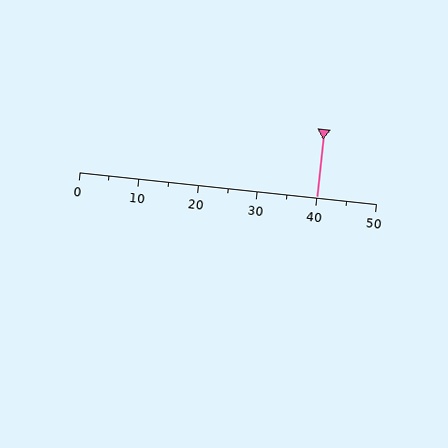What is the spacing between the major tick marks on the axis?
The major ticks are spaced 10 apart.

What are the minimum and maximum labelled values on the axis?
The axis runs from 0 to 50.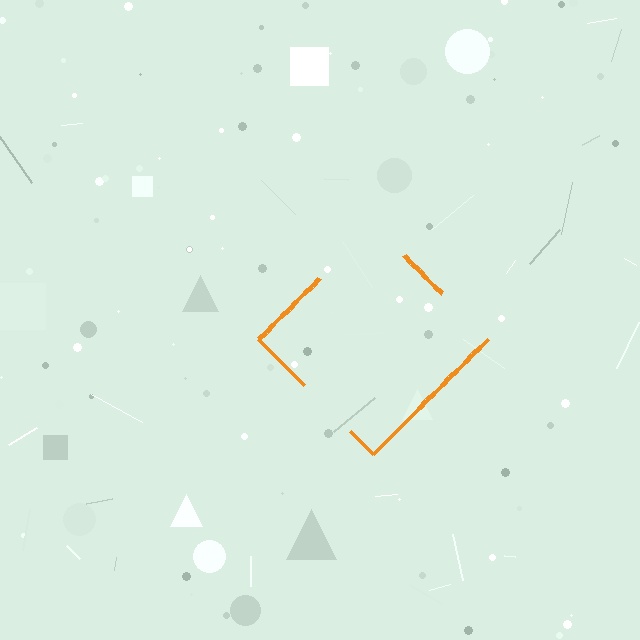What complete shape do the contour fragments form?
The contour fragments form a diamond.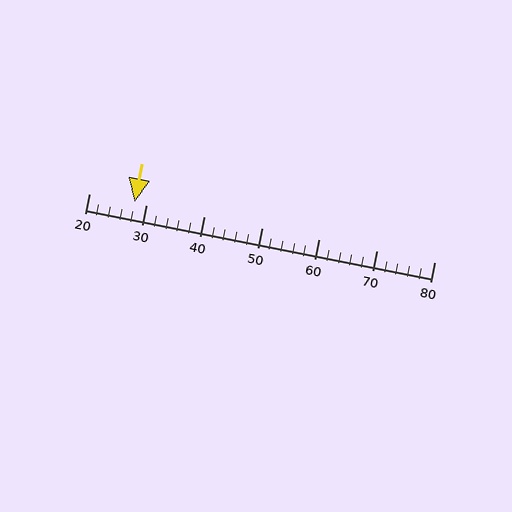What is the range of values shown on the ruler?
The ruler shows values from 20 to 80.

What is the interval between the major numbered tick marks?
The major tick marks are spaced 10 units apart.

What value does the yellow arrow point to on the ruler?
The yellow arrow points to approximately 28.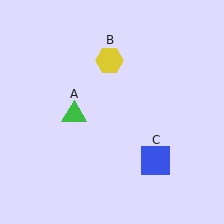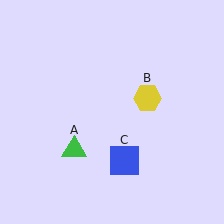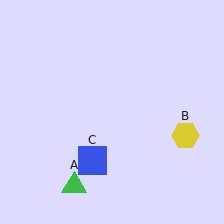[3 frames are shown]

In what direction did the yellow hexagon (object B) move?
The yellow hexagon (object B) moved down and to the right.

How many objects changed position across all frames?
3 objects changed position: green triangle (object A), yellow hexagon (object B), blue square (object C).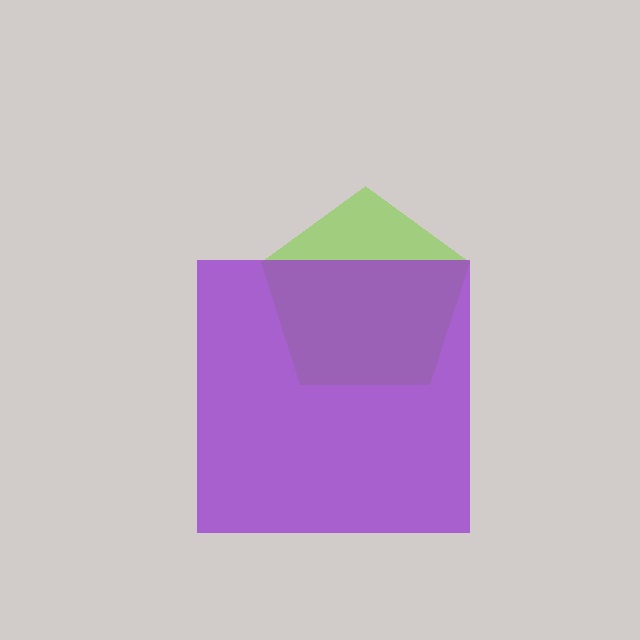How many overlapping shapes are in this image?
There are 2 overlapping shapes in the image.